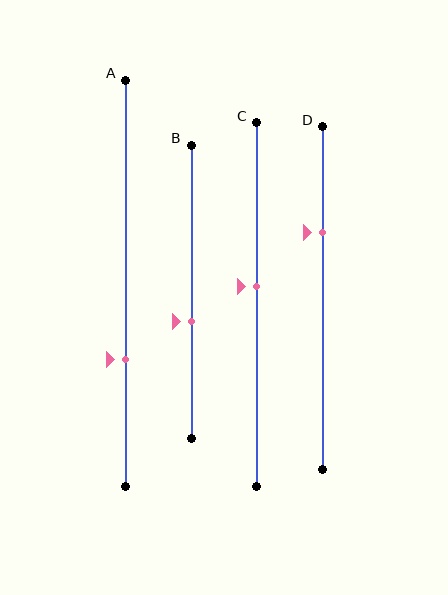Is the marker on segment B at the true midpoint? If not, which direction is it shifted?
No, the marker on segment B is shifted downward by about 10% of the segment length.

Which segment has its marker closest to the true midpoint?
Segment C has its marker closest to the true midpoint.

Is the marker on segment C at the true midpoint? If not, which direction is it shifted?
No, the marker on segment C is shifted upward by about 5% of the segment length.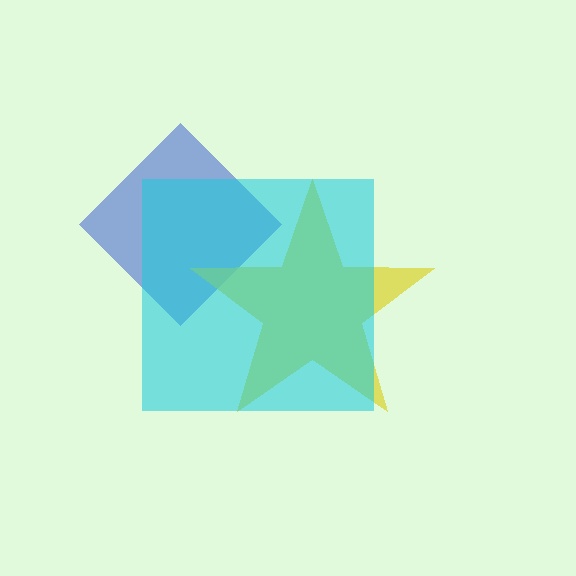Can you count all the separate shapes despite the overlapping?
Yes, there are 3 separate shapes.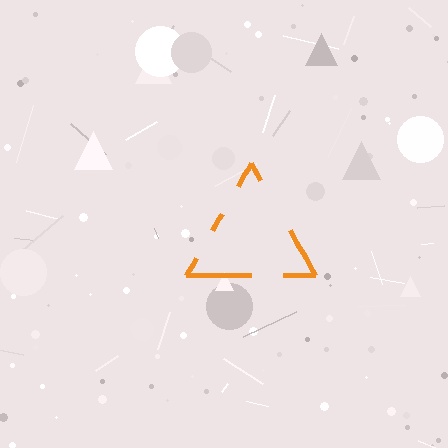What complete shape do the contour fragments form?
The contour fragments form a triangle.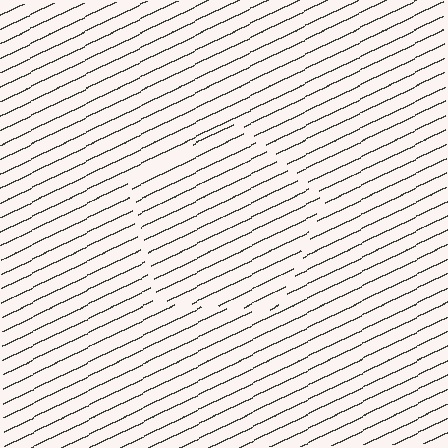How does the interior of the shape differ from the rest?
The interior of the shape contains the same grating, shifted by half a period — the contour is defined by the phase discontinuity where line-ends from the inner and outer gratings abut.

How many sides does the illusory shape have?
5 sides — the line-ends trace a pentagon.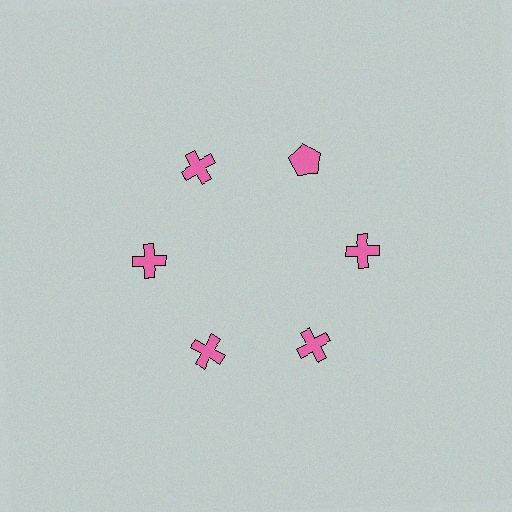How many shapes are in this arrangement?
There are 6 shapes arranged in a ring pattern.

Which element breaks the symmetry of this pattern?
The pink pentagon at roughly the 1 o'clock position breaks the symmetry. All other shapes are pink crosses.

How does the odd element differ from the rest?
It has a different shape: pentagon instead of cross.